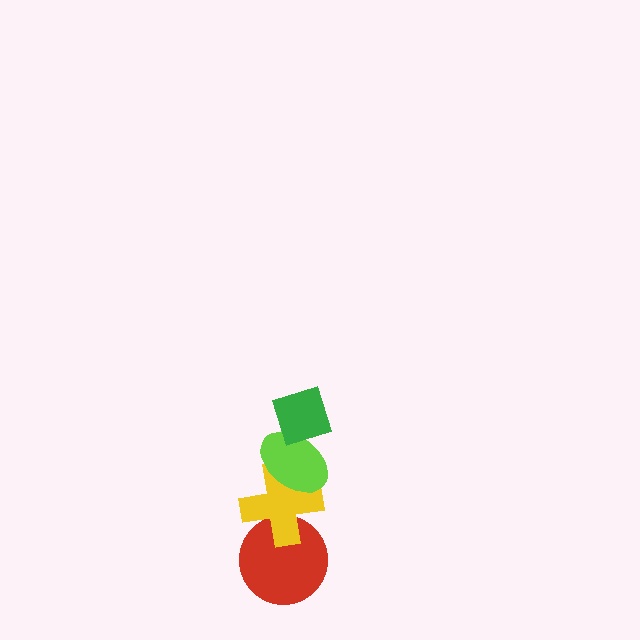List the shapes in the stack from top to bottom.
From top to bottom: the green diamond, the lime ellipse, the yellow cross, the red circle.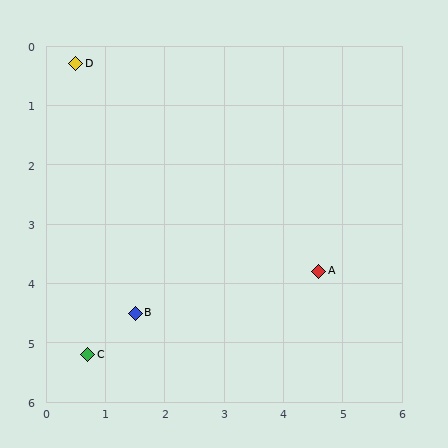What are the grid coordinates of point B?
Point B is at approximately (1.5, 4.5).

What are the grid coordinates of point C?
Point C is at approximately (0.7, 5.2).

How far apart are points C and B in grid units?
Points C and B are about 1.1 grid units apart.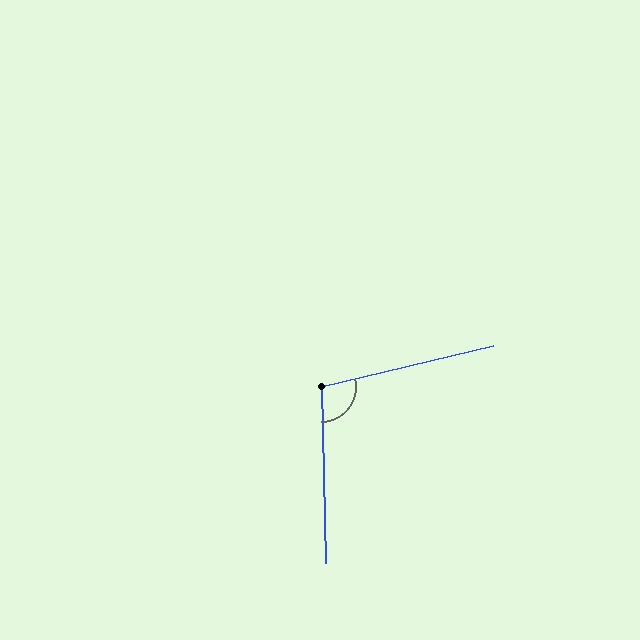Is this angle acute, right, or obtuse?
It is obtuse.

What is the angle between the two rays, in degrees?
Approximately 102 degrees.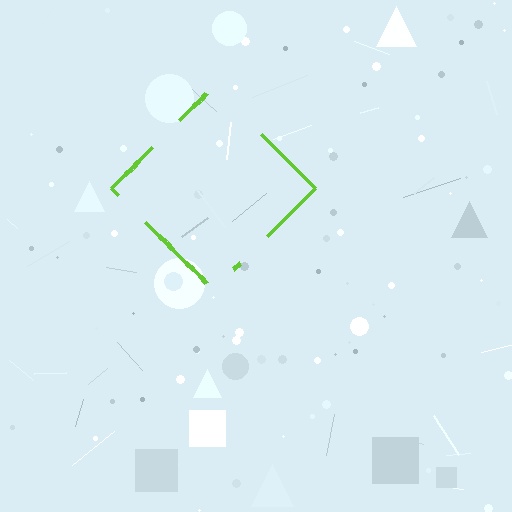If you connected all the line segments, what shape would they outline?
They would outline a diamond.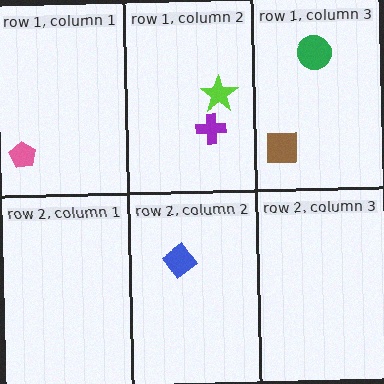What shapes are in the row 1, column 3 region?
The brown square, the green circle.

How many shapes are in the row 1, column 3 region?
2.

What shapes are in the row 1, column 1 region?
The pink pentagon.